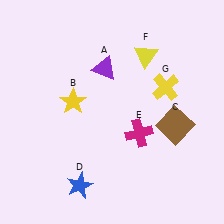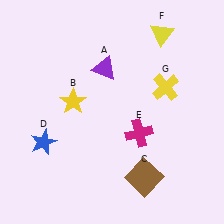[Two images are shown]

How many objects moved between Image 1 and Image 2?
3 objects moved between the two images.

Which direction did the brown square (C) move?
The brown square (C) moved down.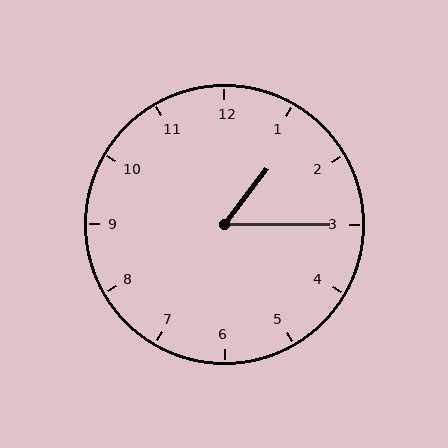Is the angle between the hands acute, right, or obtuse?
It is acute.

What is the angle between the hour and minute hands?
Approximately 52 degrees.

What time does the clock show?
1:15.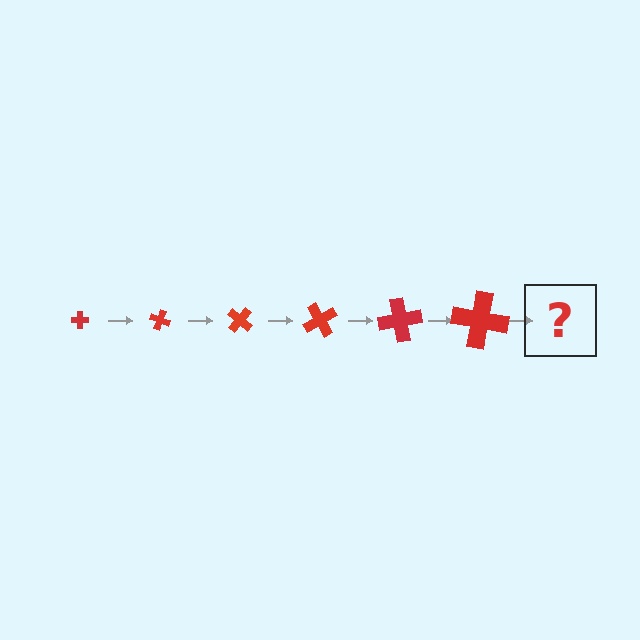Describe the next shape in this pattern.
It should be a cross, larger than the previous one and rotated 120 degrees from the start.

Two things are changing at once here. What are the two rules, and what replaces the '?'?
The two rules are that the cross grows larger each step and it rotates 20 degrees each step. The '?' should be a cross, larger than the previous one and rotated 120 degrees from the start.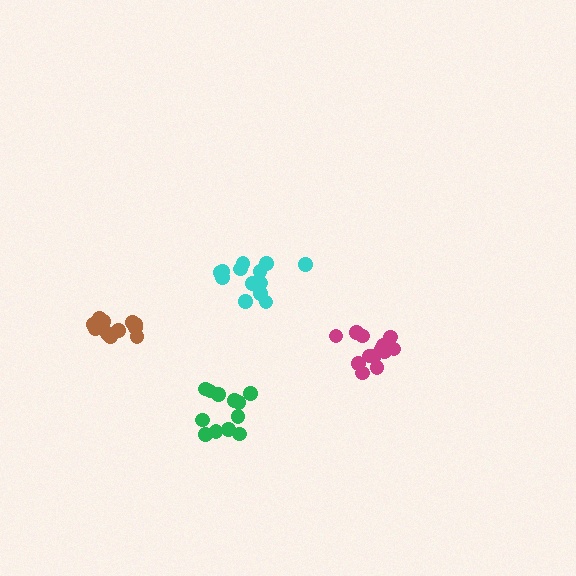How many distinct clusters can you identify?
There are 4 distinct clusters.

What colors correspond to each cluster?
The clusters are colored: green, magenta, brown, cyan.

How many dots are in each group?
Group 1: 12 dots, Group 2: 13 dots, Group 3: 13 dots, Group 4: 13 dots (51 total).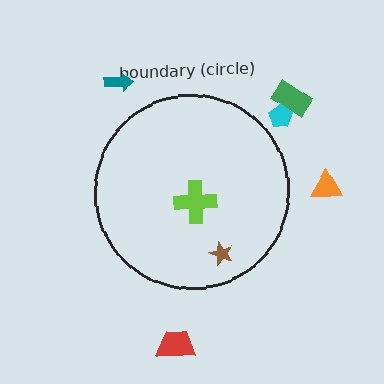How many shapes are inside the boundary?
2 inside, 5 outside.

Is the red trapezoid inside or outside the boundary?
Outside.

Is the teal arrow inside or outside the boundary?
Outside.